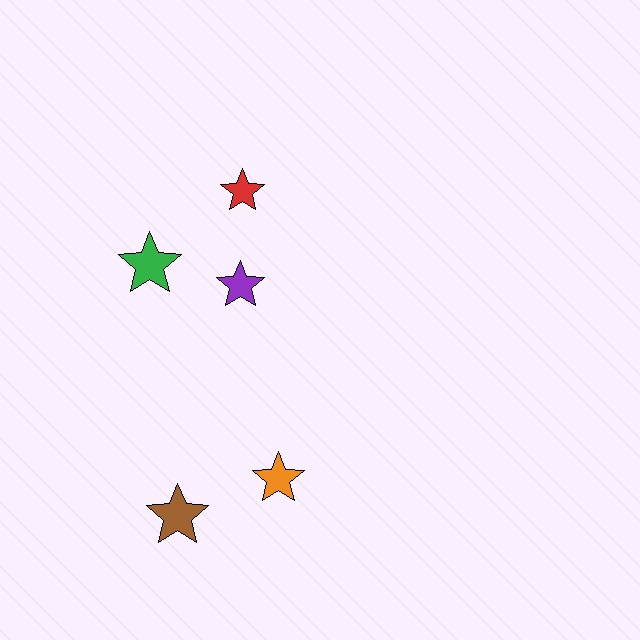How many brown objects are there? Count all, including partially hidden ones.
There is 1 brown object.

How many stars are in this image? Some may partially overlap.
There are 5 stars.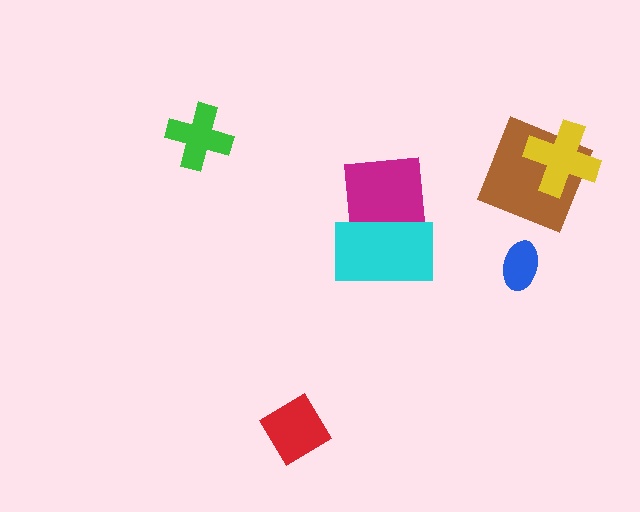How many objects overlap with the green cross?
0 objects overlap with the green cross.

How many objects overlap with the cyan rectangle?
1 object overlaps with the cyan rectangle.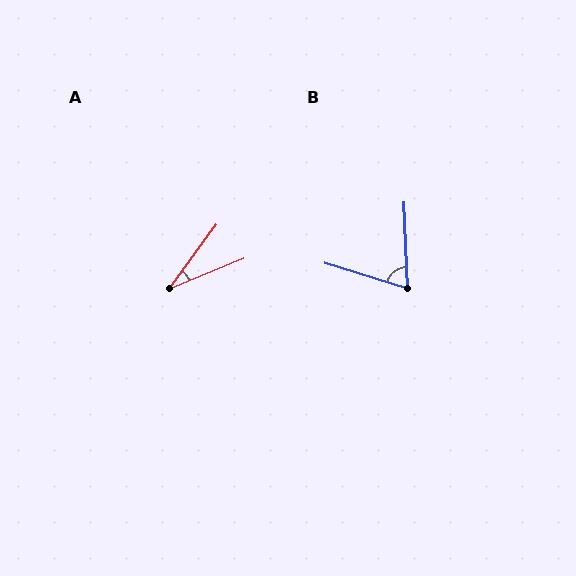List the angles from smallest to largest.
A (31°), B (70°).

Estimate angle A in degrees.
Approximately 31 degrees.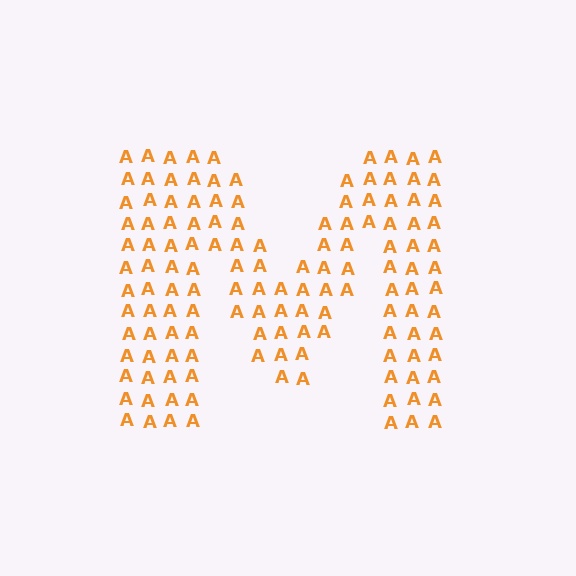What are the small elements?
The small elements are letter A's.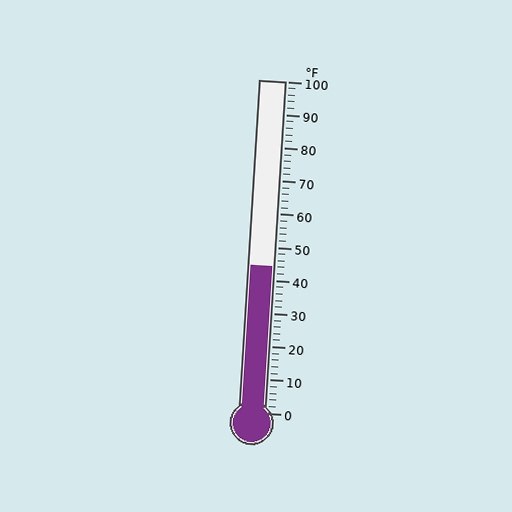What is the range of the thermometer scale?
The thermometer scale ranges from 0°F to 100°F.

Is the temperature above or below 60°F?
The temperature is below 60°F.